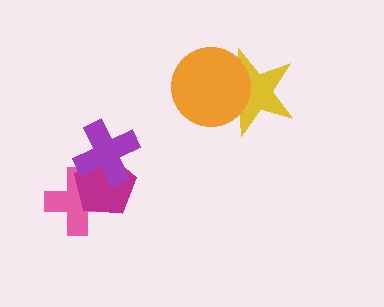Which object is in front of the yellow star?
The orange circle is in front of the yellow star.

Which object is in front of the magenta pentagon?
The purple cross is in front of the magenta pentagon.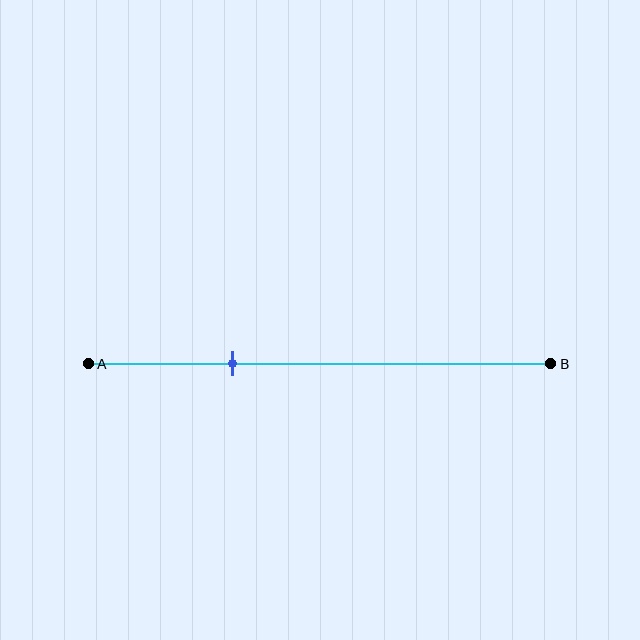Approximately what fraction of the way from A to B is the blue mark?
The blue mark is approximately 30% of the way from A to B.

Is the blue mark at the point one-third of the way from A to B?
Yes, the mark is approximately at the one-third point.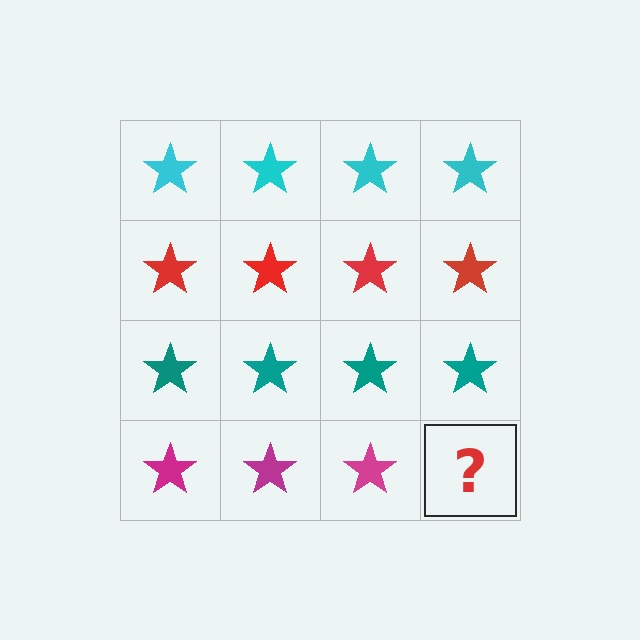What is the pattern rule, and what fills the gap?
The rule is that each row has a consistent color. The gap should be filled with a magenta star.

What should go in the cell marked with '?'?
The missing cell should contain a magenta star.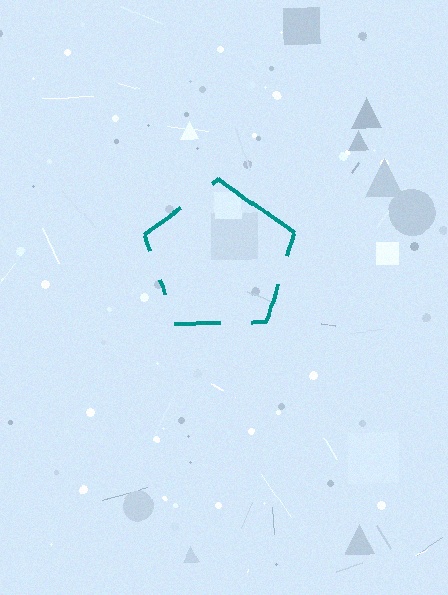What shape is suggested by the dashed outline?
The dashed outline suggests a pentagon.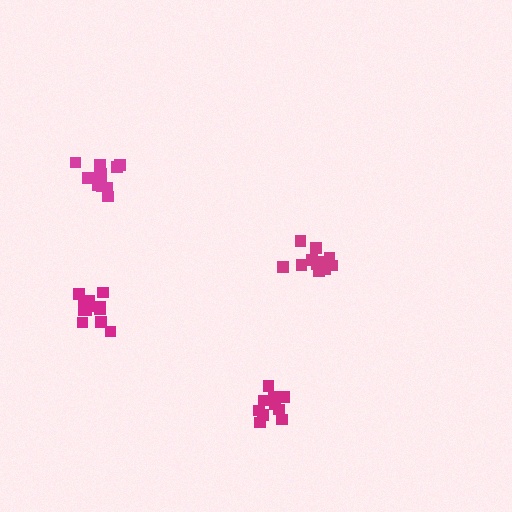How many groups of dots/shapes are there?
There are 4 groups.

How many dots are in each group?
Group 1: 11 dots, Group 2: 13 dots, Group 3: 10 dots, Group 4: 13 dots (47 total).